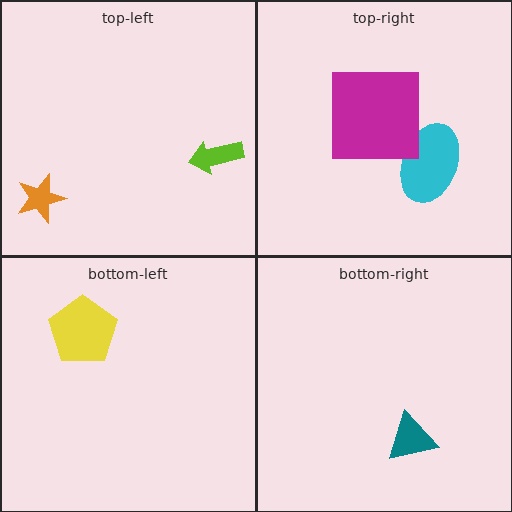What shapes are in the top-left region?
The orange star, the lime arrow.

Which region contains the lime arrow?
The top-left region.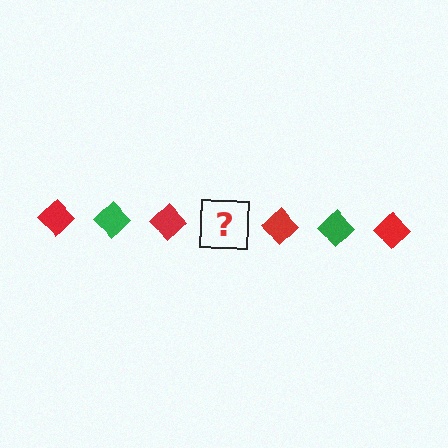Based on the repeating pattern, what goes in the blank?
The blank should be a green diamond.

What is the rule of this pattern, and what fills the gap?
The rule is that the pattern cycles through red, green diamonds. The gap should be filled with a green diamond.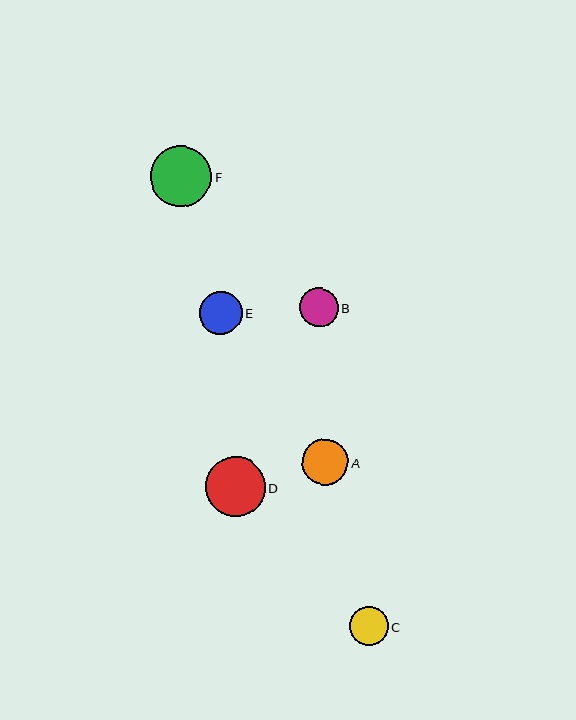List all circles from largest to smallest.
From largest to smallest: F, D, A, E, C, B.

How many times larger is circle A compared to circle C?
Circle A is approximately 1.2 times the size of circle C.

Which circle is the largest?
Circle F is the largest with a size of approximately 61 pixels.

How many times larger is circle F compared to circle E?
Circle F is approximately 1.4 times the size of circle E.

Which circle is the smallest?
Circle B is the smallest with a size of approximately 39 pixels.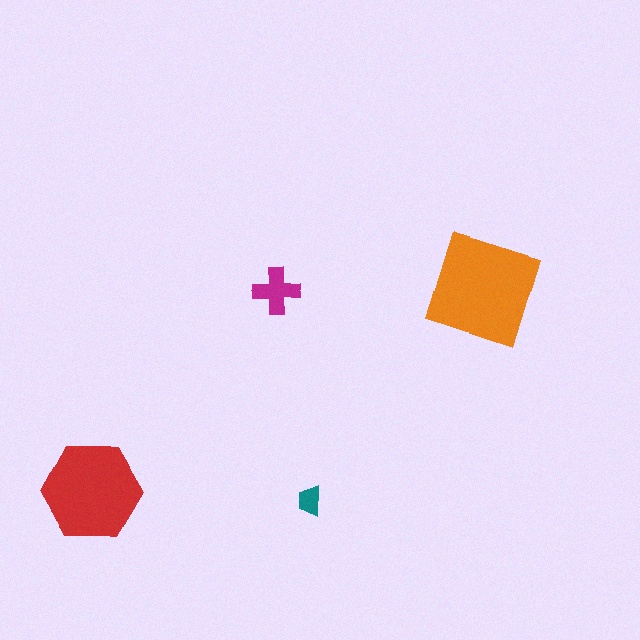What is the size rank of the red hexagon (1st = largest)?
2nd.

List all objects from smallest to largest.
The teal trapezoid, the magenta cross, the red hexagon, the orange square.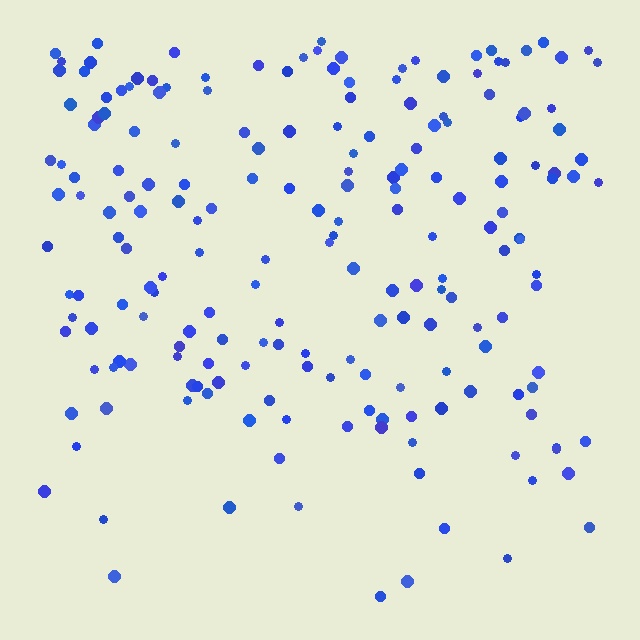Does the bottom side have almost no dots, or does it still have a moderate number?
Still a moderate number, just noticeably fewer than the top.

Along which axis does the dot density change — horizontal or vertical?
Vertical.